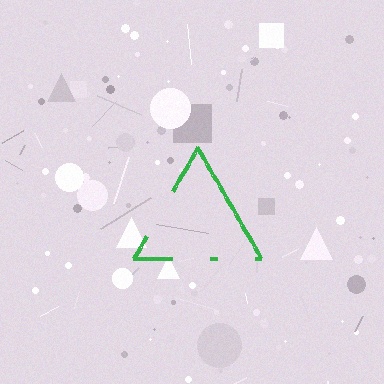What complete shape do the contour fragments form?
The contour fragments form a triangle.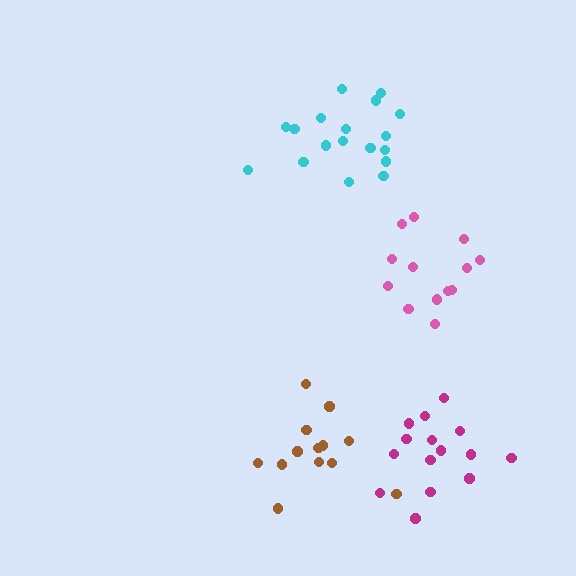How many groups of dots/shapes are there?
There are 4 groups.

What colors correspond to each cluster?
The clusters are colored: cyan, magenta, pink, brown.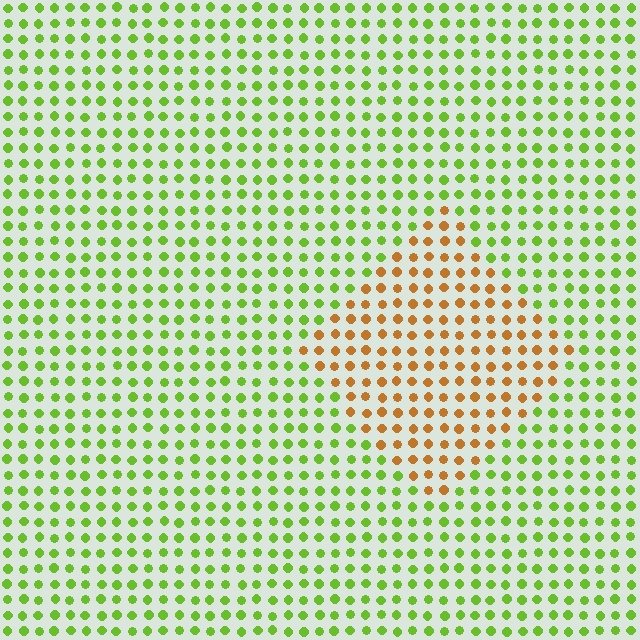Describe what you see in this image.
The image is filled with small lime elements in a uniform arrangement. A diamond-shaped region is visible where the elements are tinted to a slightly different hue, forming a subtle color boundary.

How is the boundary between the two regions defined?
The boundary is defined purely by a slight shift in hue (about 65 degrees). Spacing, size, and orientation are identical on both sides.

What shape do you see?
I see a diamond.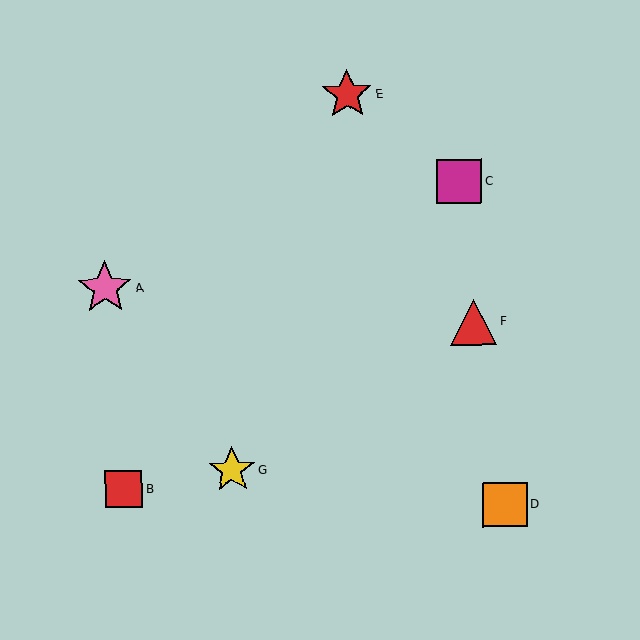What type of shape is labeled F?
Shape F is a red triangle.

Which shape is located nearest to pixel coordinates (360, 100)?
The red star (labeled E) at (347, 94) is nearest to that location.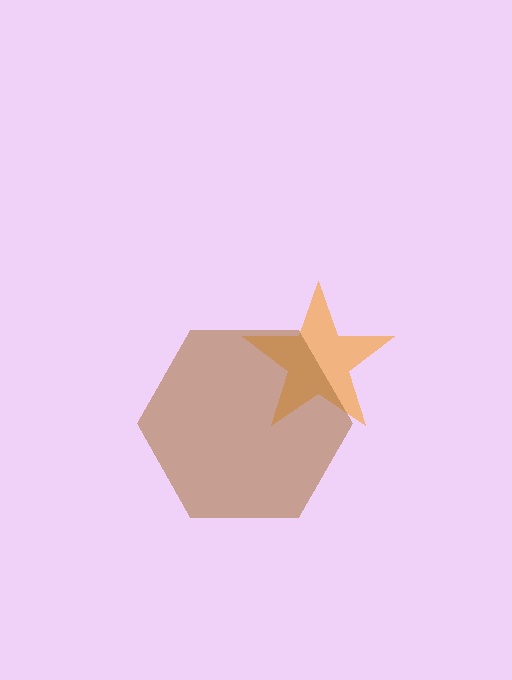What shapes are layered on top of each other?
The layered shapes are: an orange star, a brown hexagon.